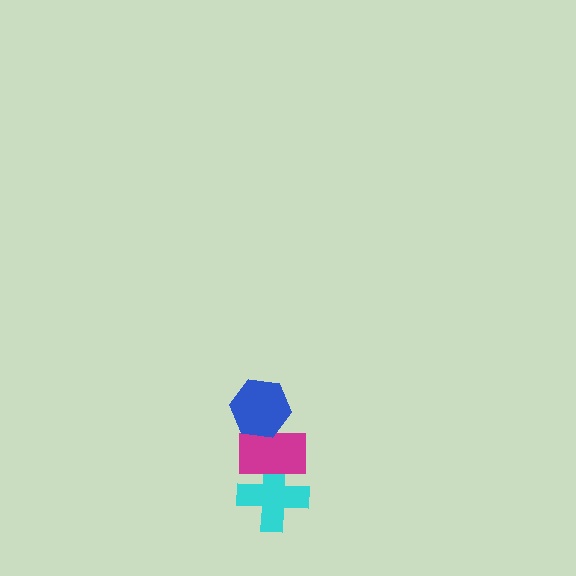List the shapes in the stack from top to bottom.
From top to bottom: the blue hexagon, the magenta rectangle, the cyan cross.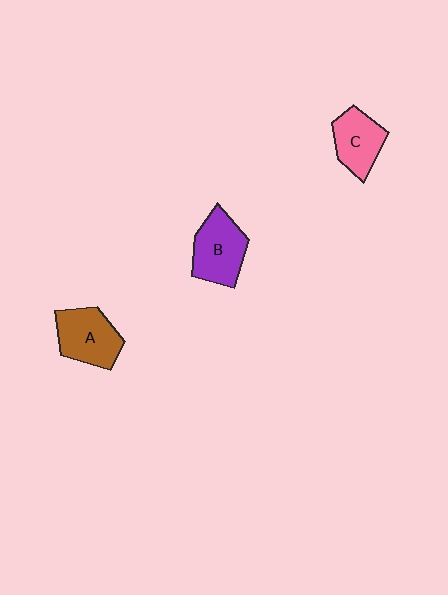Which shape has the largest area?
Shape B (purple).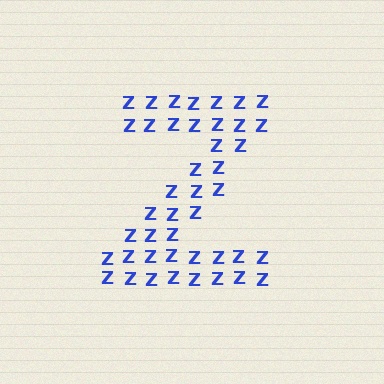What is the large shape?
The large shape is the letter Z.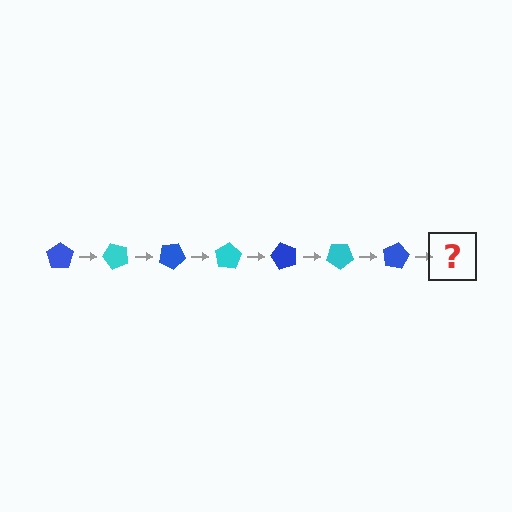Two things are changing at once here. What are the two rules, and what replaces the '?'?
The two rules are that it rotates 50 degrees each step and the color cycles through blue and cyan. The '?' should be a cyan pentagon, rotated 350 degrees from the start.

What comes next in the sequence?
The next element should be a cyan pentagon, rotated 350 degrees from the start.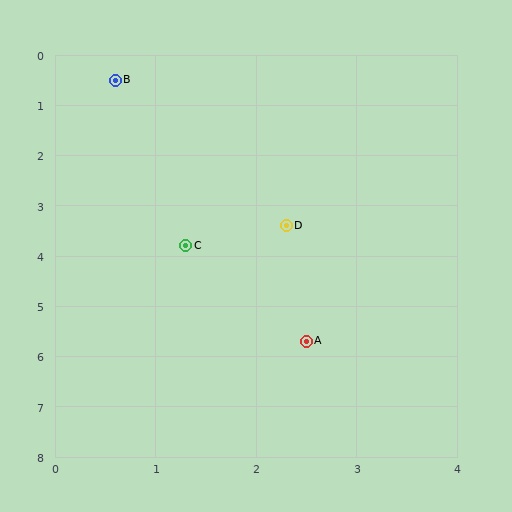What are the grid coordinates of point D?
Point D is at approximately (2.3, 3.4).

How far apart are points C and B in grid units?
Points C and B are about 3.4 grid units apart.